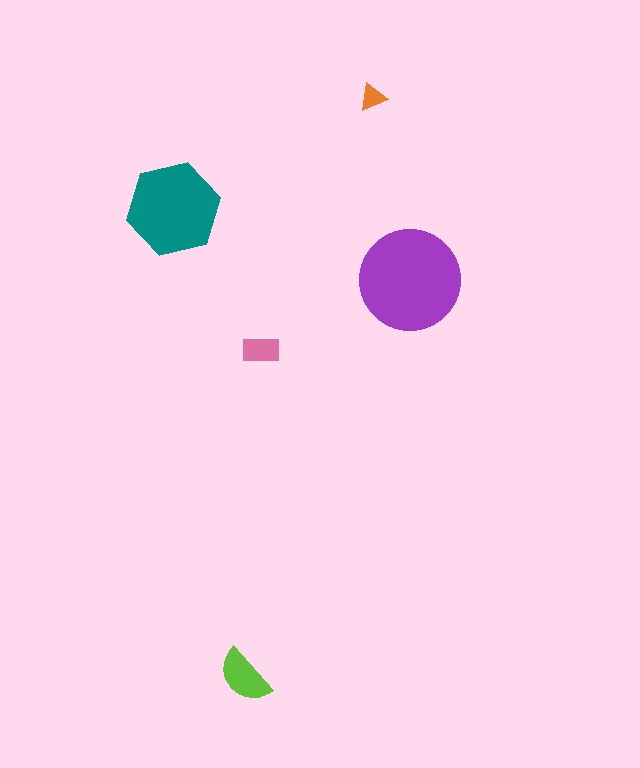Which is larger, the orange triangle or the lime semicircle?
The lime semicircle.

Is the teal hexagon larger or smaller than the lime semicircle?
Larger.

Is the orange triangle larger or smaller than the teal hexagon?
Smaller.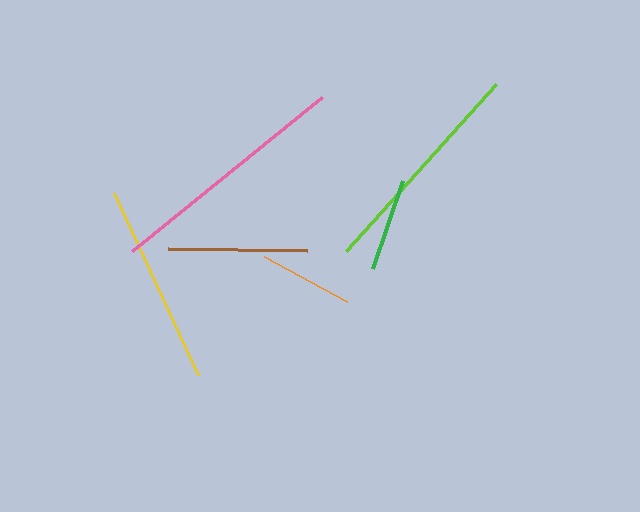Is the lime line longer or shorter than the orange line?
The lime line is longer than the orange line.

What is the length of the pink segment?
The pink segment is approximately 246 pixels long.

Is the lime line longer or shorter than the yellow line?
The lime line is longer than the yellow line.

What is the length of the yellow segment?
The yellow segment is approximately 201 pixels long.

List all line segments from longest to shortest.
From longest to shortest: pink, lime, yellow, brown, orange, green.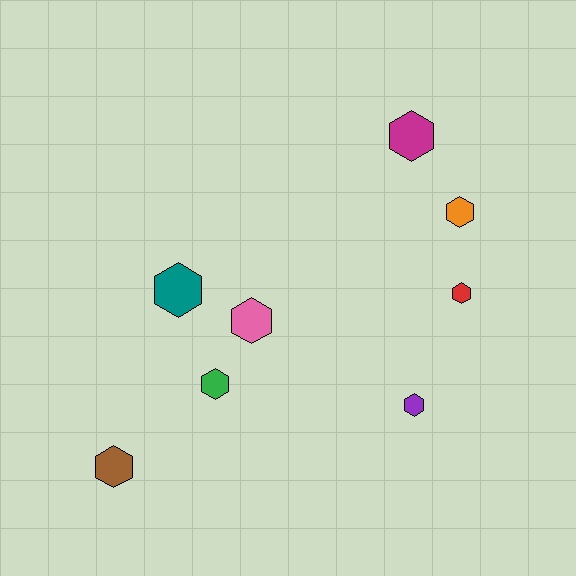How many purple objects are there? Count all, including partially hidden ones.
There is 1 purple object.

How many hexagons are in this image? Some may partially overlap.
There are 8 hexagons.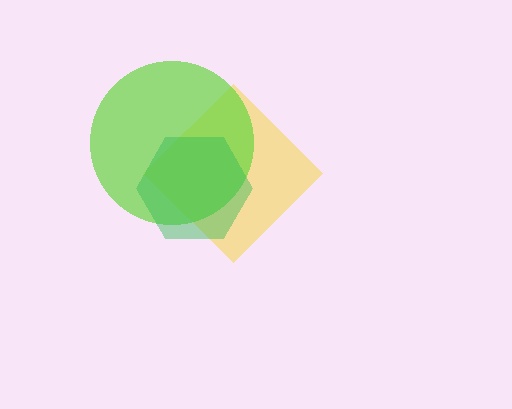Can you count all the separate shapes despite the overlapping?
Yes, there are 3 separate shapes.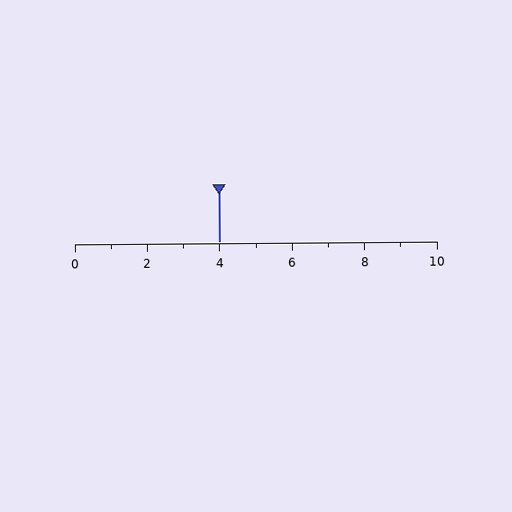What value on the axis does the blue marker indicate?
The marker indicates approximately 4.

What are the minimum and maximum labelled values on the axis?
The axis runs from 0 to 10.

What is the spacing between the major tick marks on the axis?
The major ticks are spaced 2 apart.